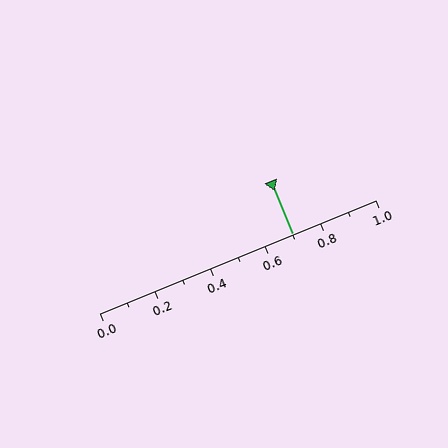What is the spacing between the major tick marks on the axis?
The major ticks are spaced 0.2 apart.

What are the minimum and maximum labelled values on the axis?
The axis runs from 0.0 to 1.0.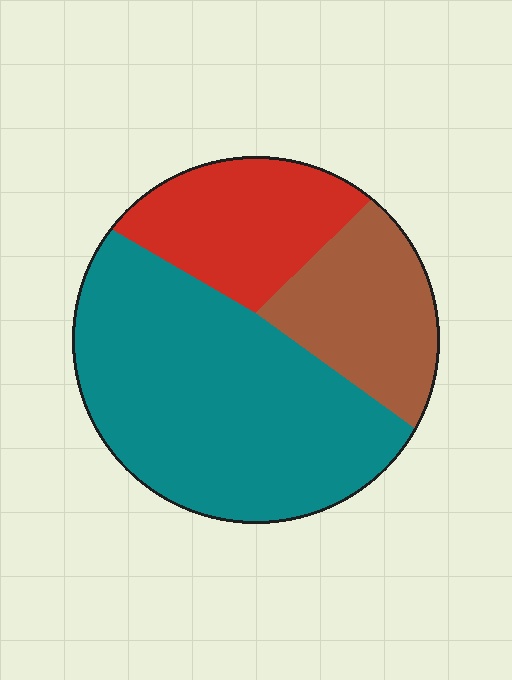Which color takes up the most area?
Teal, at roughly 55%.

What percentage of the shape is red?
Red takes up about one fifth (1/5) of the shape.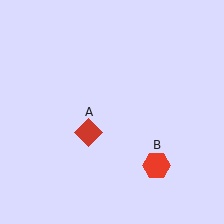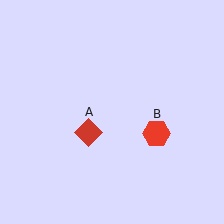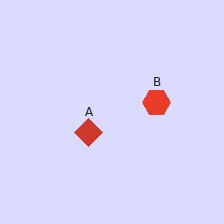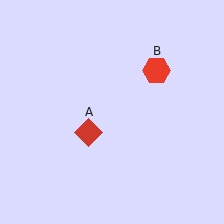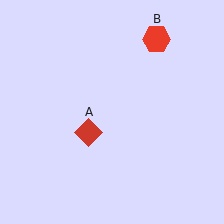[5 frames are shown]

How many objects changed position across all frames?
1 object changed position: red hexagon (object B).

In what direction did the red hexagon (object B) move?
The red hexagon (object B) moved up.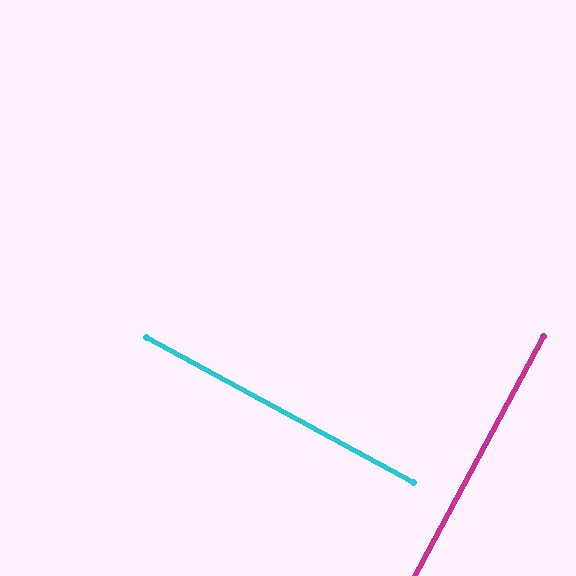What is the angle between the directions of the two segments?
Approximately 90 degrees.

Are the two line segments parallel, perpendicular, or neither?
Perpendicular — they meet at approximately 90°.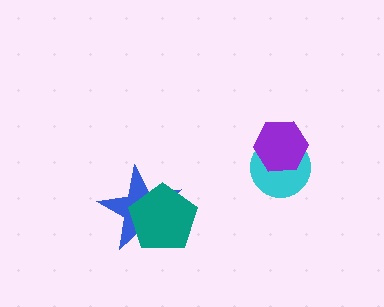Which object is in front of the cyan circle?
The purple hexagon is in front of the cyan circle.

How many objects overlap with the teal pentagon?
1 object overlaps with the teal pentagon.